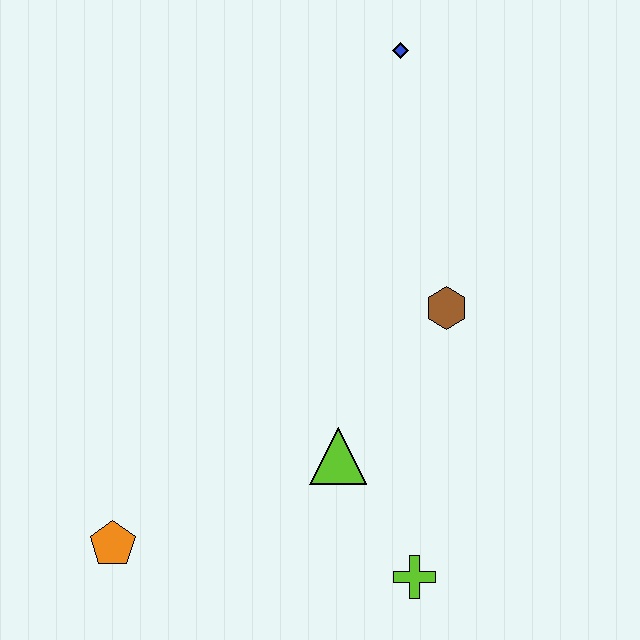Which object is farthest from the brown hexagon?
The orange pentagon is farthest from the brown hexagon.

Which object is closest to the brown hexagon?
The lime triangle is closest to the brown hexagon.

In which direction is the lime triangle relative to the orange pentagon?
The lime triangle is to the right of the orange pentagon.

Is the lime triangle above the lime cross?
Yes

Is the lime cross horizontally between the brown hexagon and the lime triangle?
Yes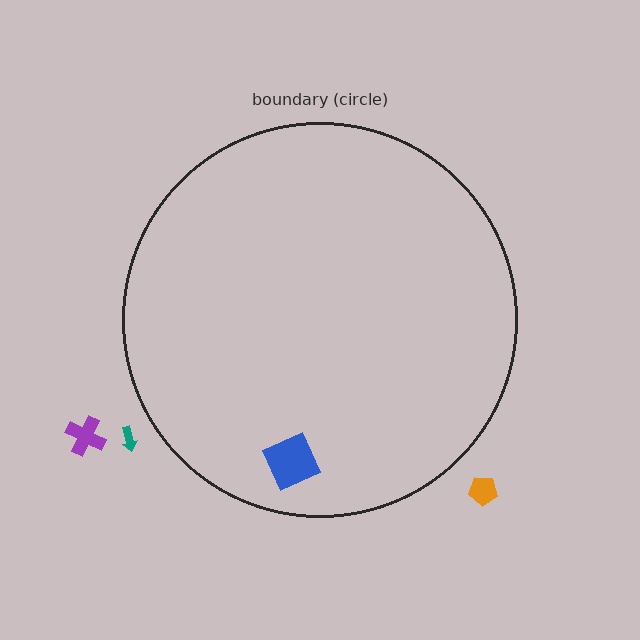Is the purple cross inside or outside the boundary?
Outside.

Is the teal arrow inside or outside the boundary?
Outside.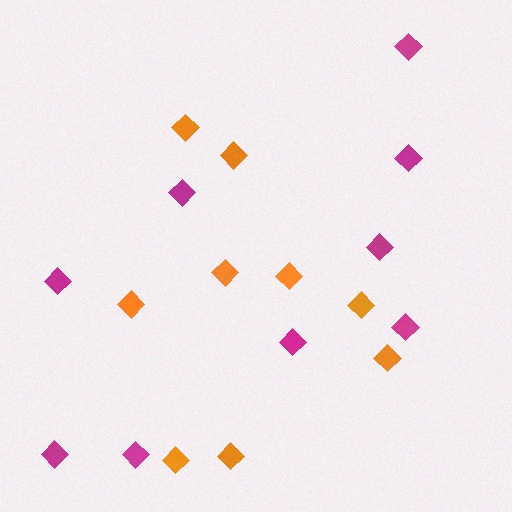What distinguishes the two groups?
There are 2 groups: one group of magenta diamonds (9) and one group of orange diamonds (9).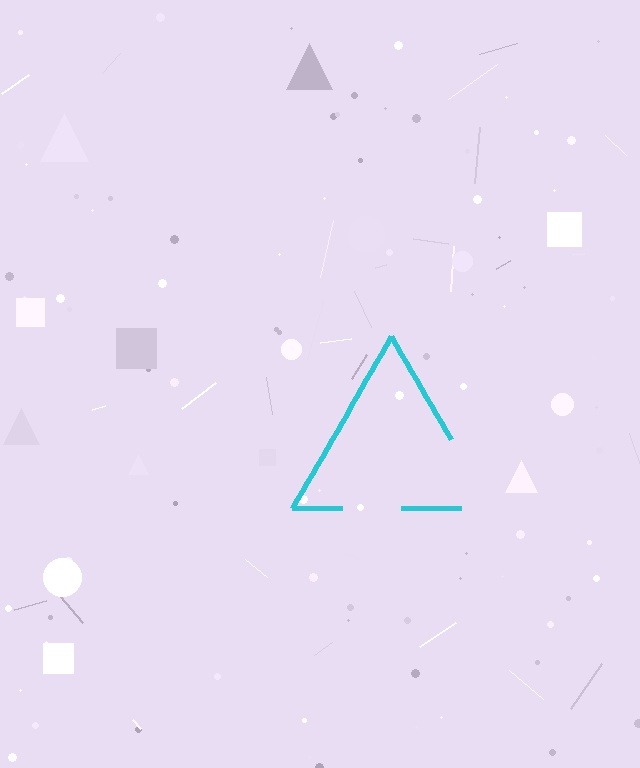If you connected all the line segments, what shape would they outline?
They would outline a triangle.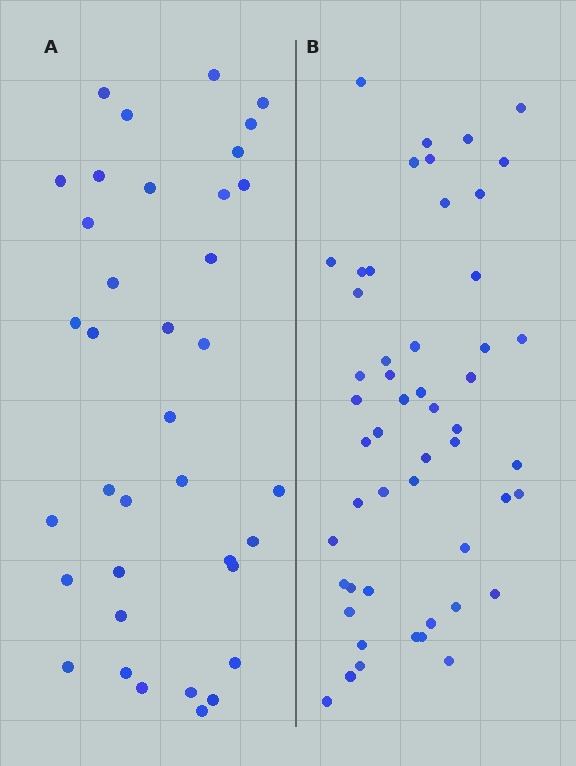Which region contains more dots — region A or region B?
Region B (the right region) has more dots.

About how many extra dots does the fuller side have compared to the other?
Region B has approximately 15 more dots than region A.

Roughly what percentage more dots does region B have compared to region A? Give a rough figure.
About 40% more.